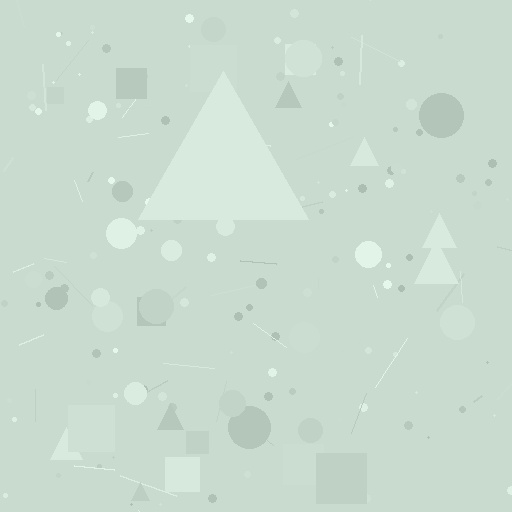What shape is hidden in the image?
A triangle is hidden in the image.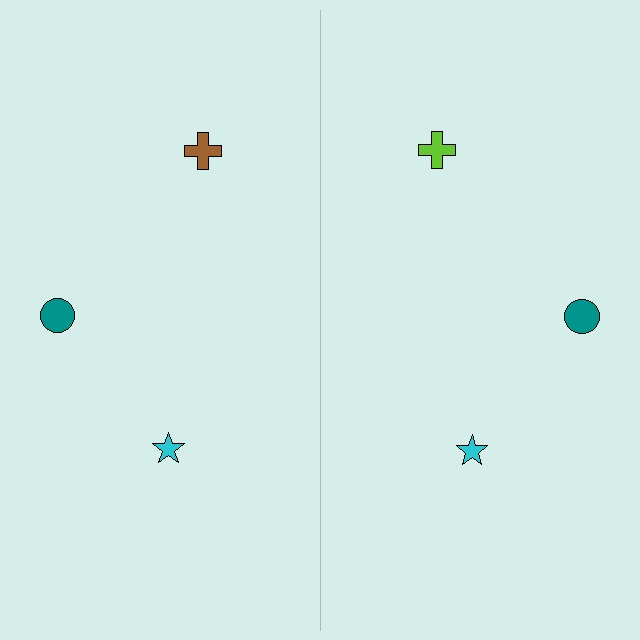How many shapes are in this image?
There are 6 shapes in this image.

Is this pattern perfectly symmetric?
No, the pattern is not perfectly symmetric. The lime cross on the right side breaks the symmetry — its mirror counterpart is brown.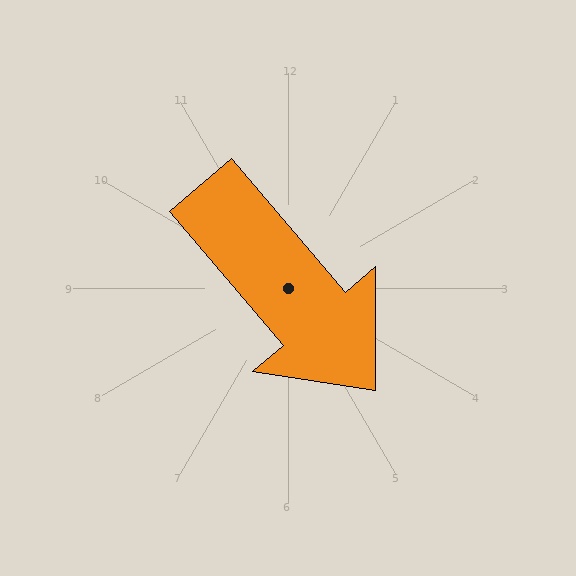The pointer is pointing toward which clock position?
Roughly 5 o'clock.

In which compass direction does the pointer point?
Southeast.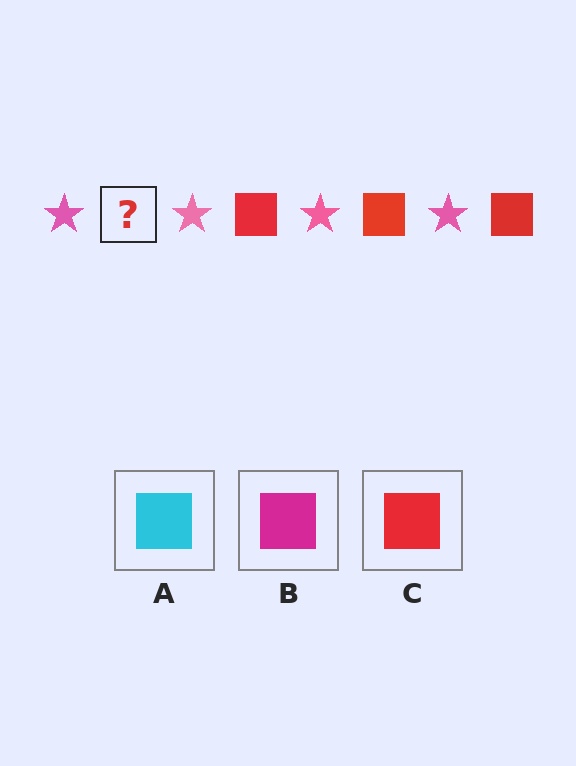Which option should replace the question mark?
Option C.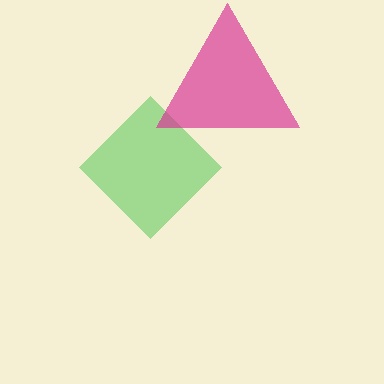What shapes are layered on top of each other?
The layered shapes are: a green diamond, a magenta triangle.